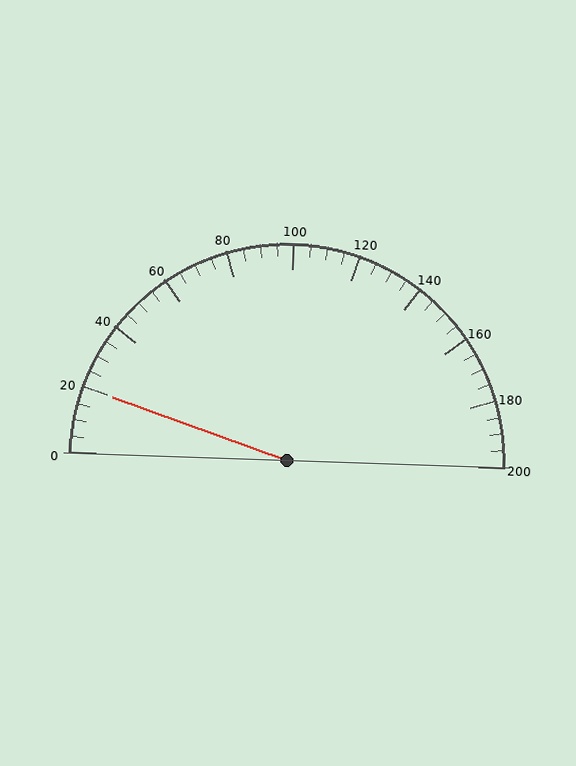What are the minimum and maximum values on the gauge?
The gauge ranges from 0 to 200.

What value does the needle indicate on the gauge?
The needle indicates approximately 20.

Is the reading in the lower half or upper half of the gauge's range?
The reading is in the lower half of the range (0 to 200).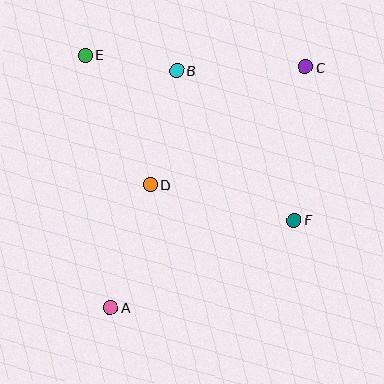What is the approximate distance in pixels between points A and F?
The distance between A and F is approximately 204 pixels.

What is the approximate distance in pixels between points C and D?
The distance between C and D is approximately 195 pixels.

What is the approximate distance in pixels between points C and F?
The distance between C and F is approximately 154 pixels.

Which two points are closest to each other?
Points B and E are closest to each other.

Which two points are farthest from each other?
Points A and C are farthest from each other.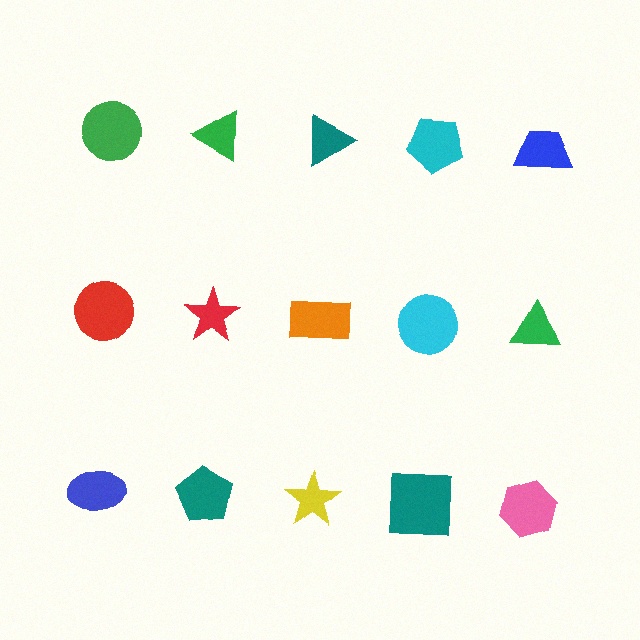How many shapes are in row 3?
5 shapes.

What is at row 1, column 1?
A green circle.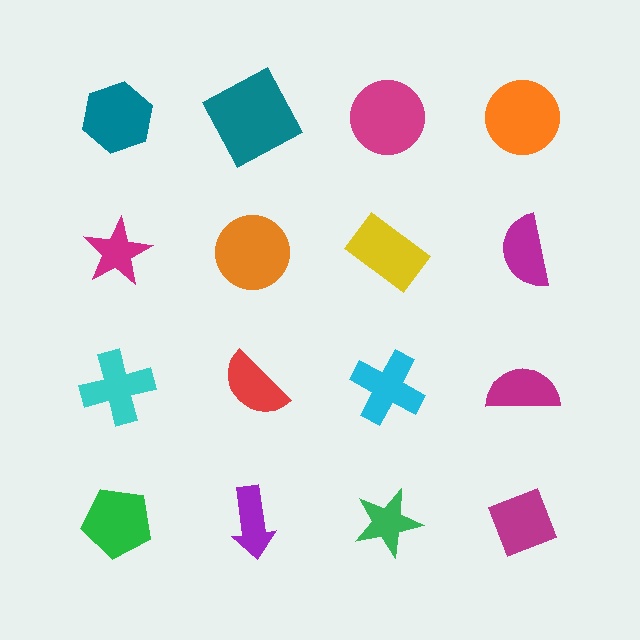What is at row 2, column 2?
An orange circle.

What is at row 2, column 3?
A yellow rectangle.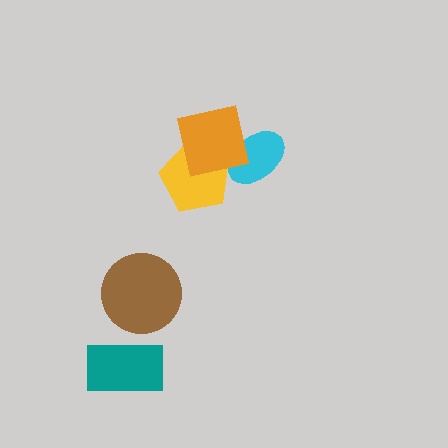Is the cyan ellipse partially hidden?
Yes, it is partially covered by another shape.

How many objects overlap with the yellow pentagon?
1 object overlaps with the yellow pentagon.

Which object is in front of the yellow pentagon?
The orange square is in front of the yellow pentagon.